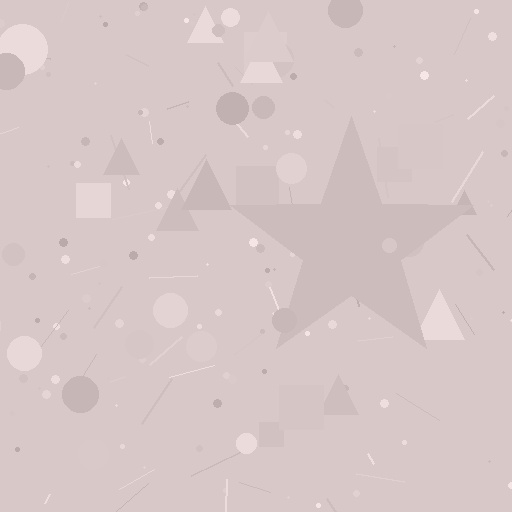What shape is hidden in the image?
A star is hidden in the image.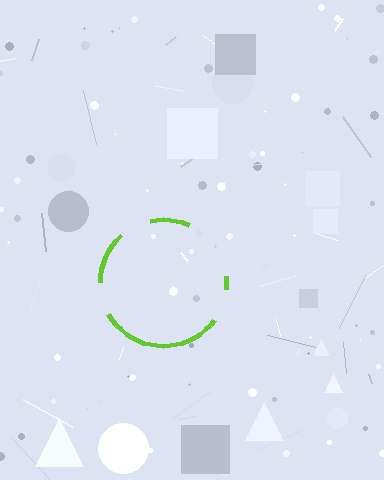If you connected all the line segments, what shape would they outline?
They would outline a circle.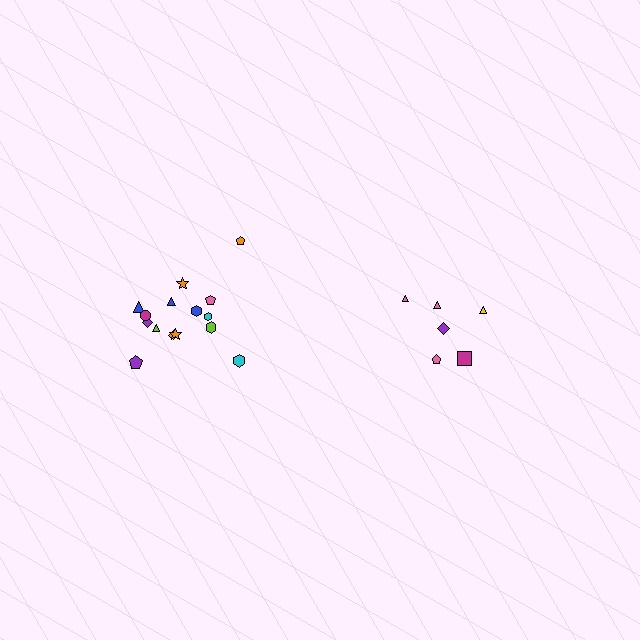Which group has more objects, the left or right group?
The left group.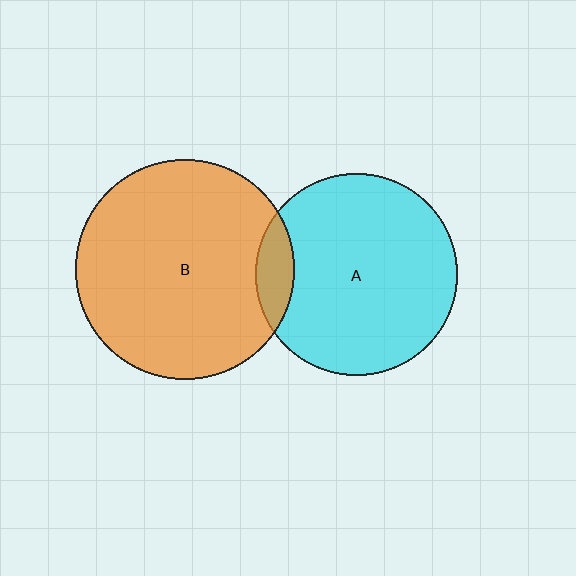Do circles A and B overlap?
Yes.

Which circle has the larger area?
Circle B (orange).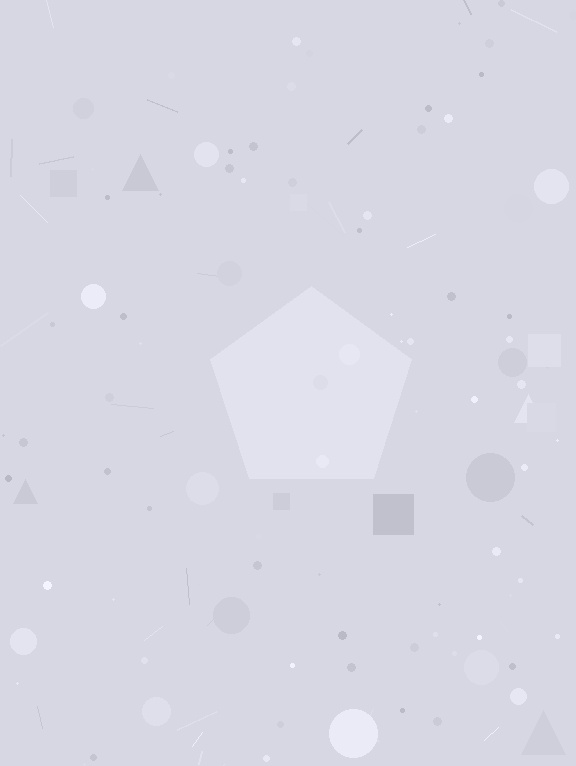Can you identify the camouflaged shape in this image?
The camouflaged shape is a pentagon.